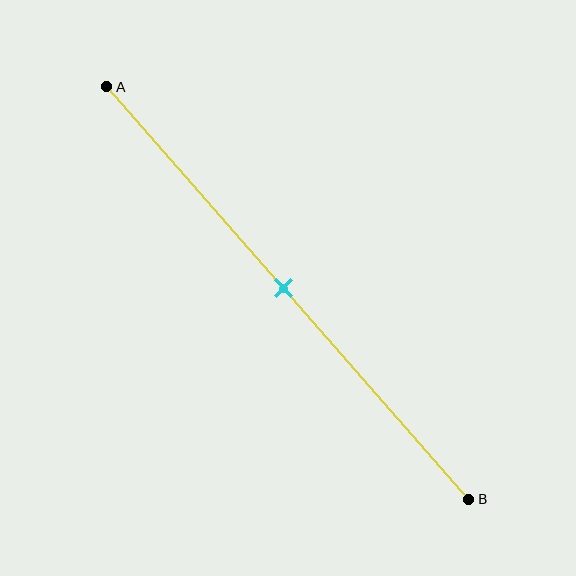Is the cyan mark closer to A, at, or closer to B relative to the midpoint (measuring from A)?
The cyan mark is approximately at the midpoint of segment AB.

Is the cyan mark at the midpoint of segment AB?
Yes, the mark is approximately at the midpoint.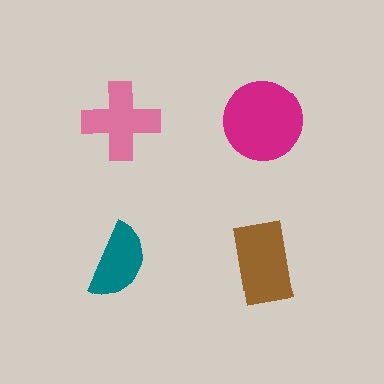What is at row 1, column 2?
A magenta circle.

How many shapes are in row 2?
2 shapes.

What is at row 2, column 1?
A teal semicircle.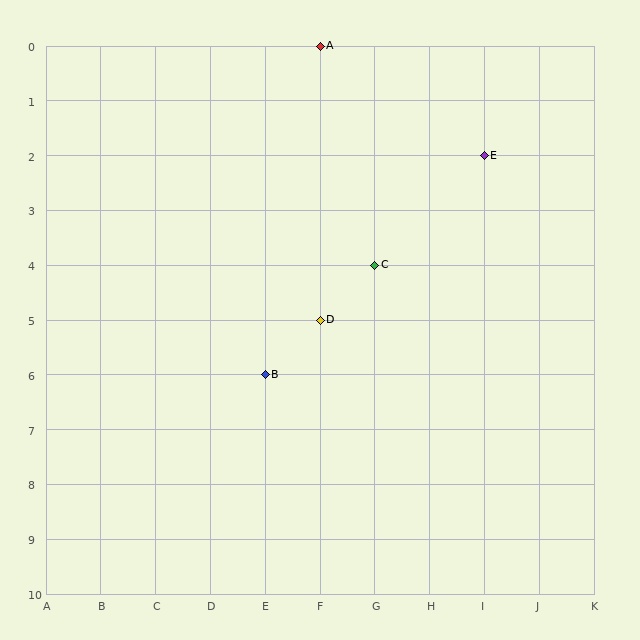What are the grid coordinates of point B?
Point B is at grid coordinates (E, 6).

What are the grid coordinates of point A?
Point A is at grid coordinates (F, 0).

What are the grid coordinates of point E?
Point E is at grid coordinates (I, 2).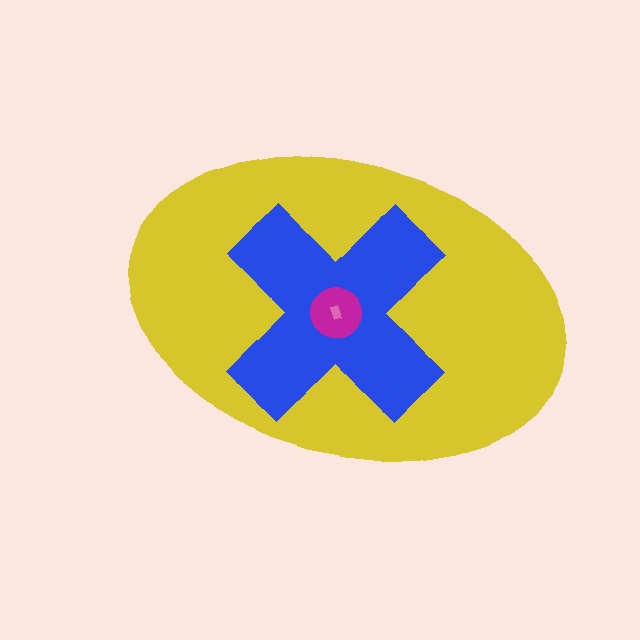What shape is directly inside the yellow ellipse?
The blue cross.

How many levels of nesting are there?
4.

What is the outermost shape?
The yellow ellipse.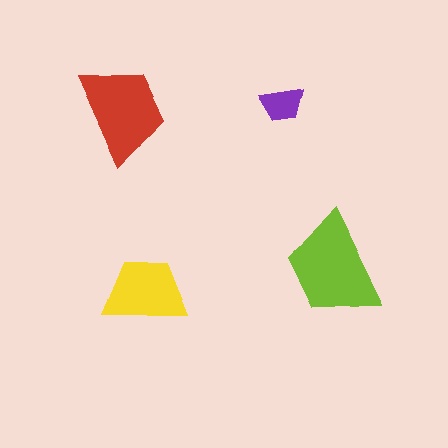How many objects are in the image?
There are 4 objects in the image.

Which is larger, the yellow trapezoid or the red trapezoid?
The red one.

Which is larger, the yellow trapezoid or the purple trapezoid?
The yellow one.